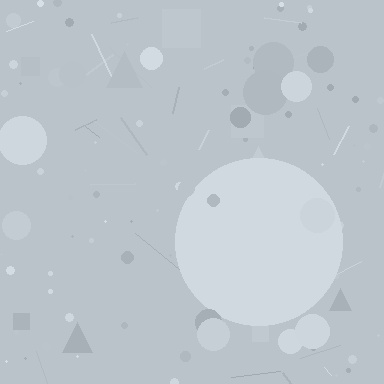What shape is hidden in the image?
A circle is hidden in the image.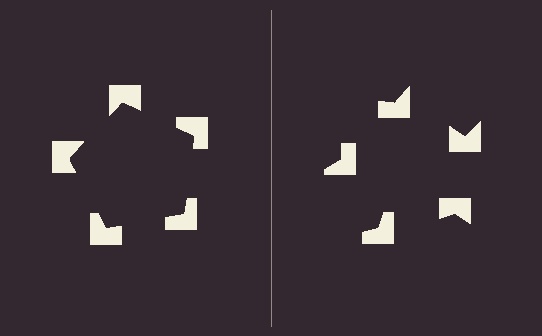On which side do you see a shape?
An illusory pentagon appears on the left side. On the right side the wedge cuts are rotated, so no coherent shape forms.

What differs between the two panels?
The notched squares are positioned identically on both sides; only the wedge orientations differ. On the left they align to a pentagon; on the right they are misaligned.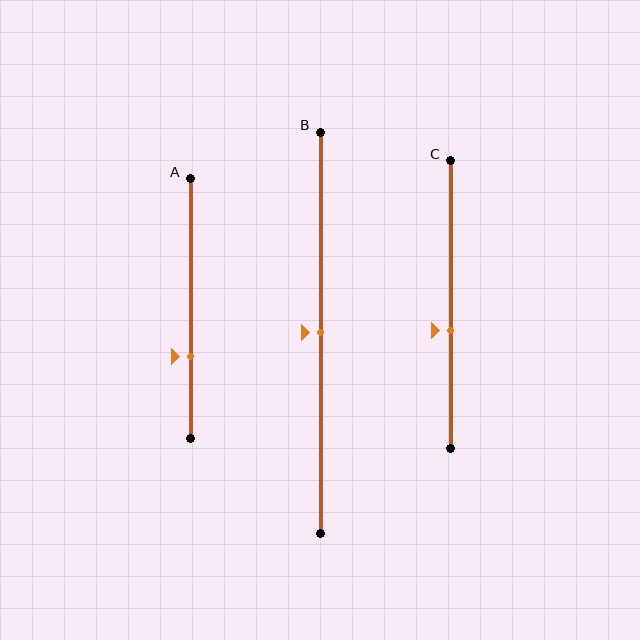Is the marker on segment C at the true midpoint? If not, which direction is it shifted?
No, the marker on segment C is shifted downward by about 9% of the segment length.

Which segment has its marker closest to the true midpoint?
Segment B has its marker closest to the true midpoint.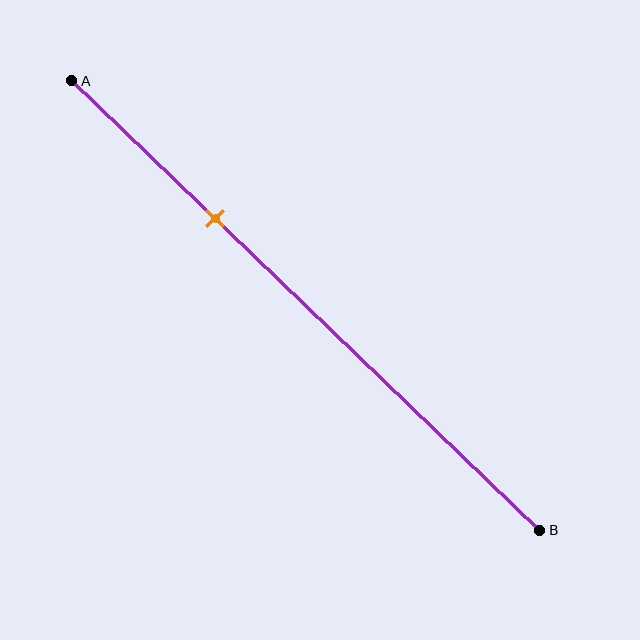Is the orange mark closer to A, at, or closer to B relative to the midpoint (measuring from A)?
The orange mark is closer to point A than the midpoint of segment AB.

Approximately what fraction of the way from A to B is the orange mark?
The orange mark is approximately 30% of the way from A to B.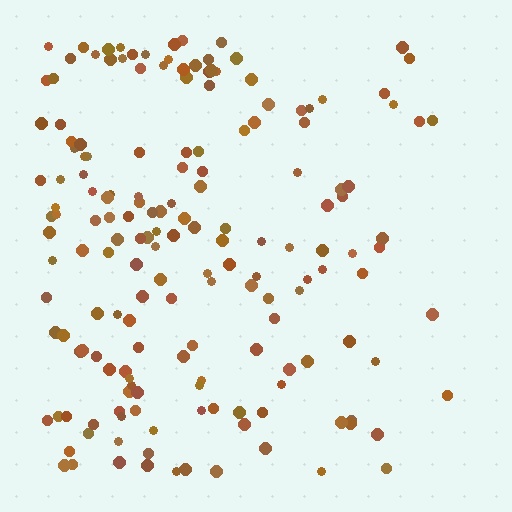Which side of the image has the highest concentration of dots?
The left.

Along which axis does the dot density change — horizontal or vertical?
Horizontal.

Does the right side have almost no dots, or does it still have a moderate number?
Still a moderate number, just noticeably fewer than the left.